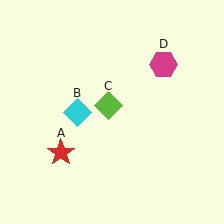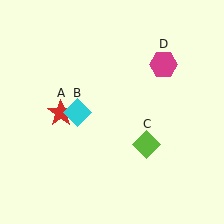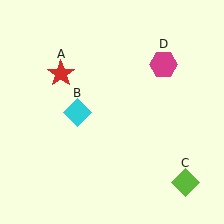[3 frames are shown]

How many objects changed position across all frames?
2 objects changed position: red star (object A), lime diamond (object C).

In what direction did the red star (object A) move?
The red star (object A) moved up.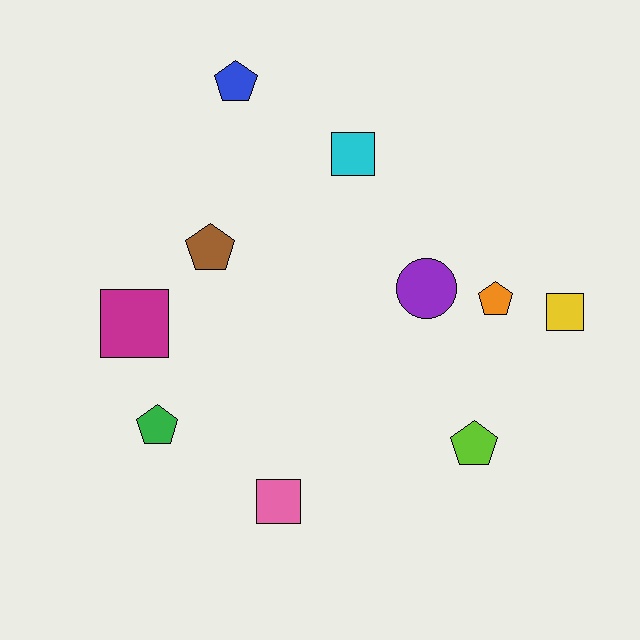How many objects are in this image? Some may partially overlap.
There are 10 objects.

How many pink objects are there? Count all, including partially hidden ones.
There is 1 pink object.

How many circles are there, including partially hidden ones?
There is 1 circle.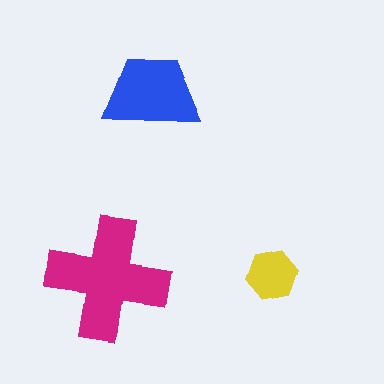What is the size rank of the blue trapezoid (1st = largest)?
2nd.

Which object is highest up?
The blue trapezoid is topmost.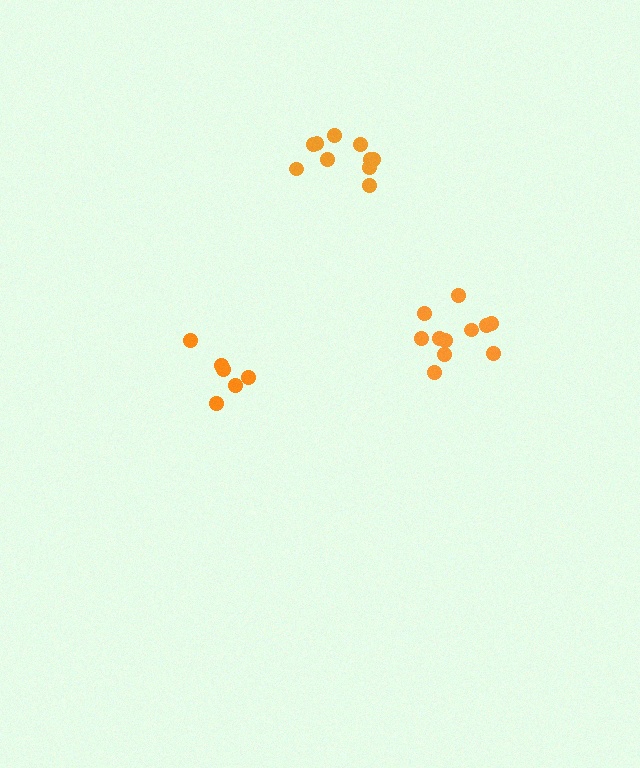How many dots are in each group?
Group 1: 6 dots, Group 2: 11 dots, Group 3: 10 dots (27 total).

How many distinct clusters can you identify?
There are 3 distinct clusters.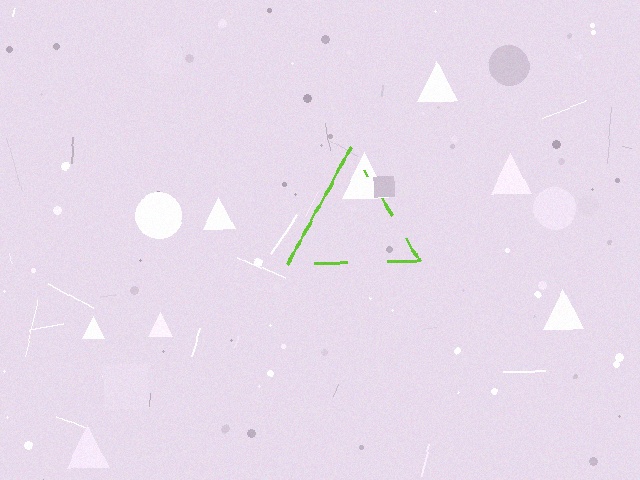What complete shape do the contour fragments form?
The contour fragments form a triangle.